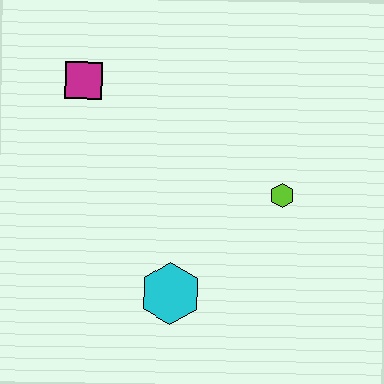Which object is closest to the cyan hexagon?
The lime hexagon is closest to the cyan hexagon.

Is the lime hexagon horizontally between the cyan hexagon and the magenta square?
No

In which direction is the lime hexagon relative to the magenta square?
The lime hexagon is to the right of the magenta square.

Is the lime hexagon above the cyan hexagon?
Yes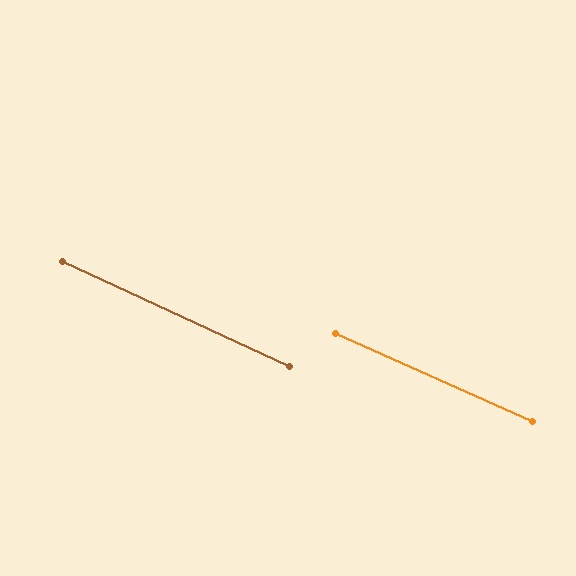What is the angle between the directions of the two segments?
Approximately 1 degree.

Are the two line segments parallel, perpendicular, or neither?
Parallel — their directions differ by only 0.8°.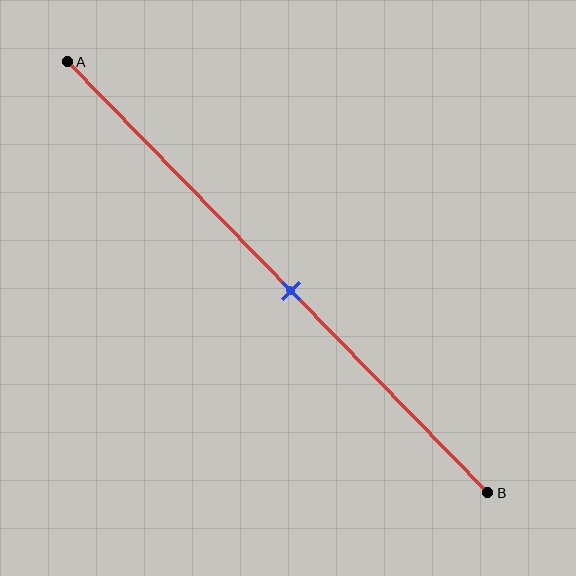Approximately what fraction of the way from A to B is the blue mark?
The blue mark is approximately 55% of the way from A to B.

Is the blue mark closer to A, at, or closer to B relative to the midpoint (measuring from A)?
The blue mark is closer to point B than the midpoint of segment AB.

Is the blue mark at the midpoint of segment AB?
No, the mark is at about 55% from A, not at the 50% midpoint.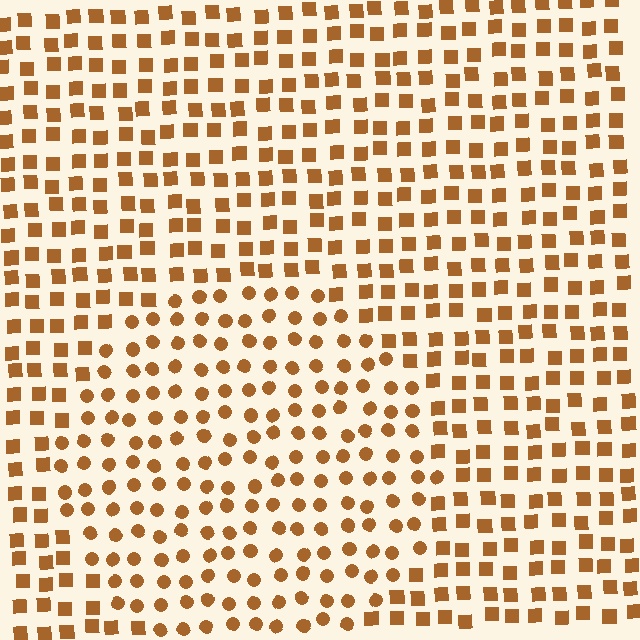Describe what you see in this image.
The image is filled with small brown elements arranged in a uniform grid. A circle-shaped region contains circles, while the surrounding area contains squares. The boundary is defined purely by the change in element shape.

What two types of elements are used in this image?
The image uses circles inside the circle region and squares outside it.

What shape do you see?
I see a circle.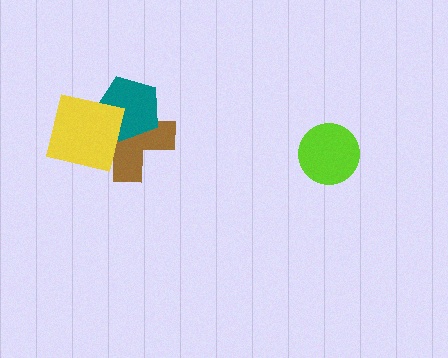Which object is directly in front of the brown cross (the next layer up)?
The teal pentagon is directly in front of the brown cross.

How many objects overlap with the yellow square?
2 objects overlap with the yellow square.